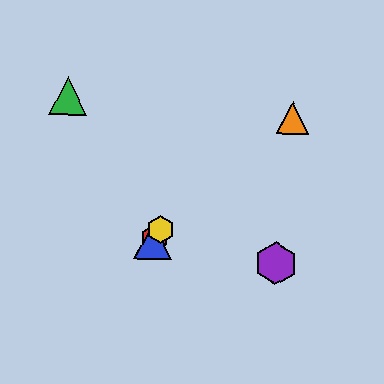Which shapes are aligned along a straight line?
The red hexagon, the blue triangle, the yellow hexagon are aligned along a straight line.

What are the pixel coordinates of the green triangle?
The green triangle is at (68, 96).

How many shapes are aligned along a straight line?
3 shapes (the red hexagon, the blue triangle, the yellow hexagon) are aligned along a straight line.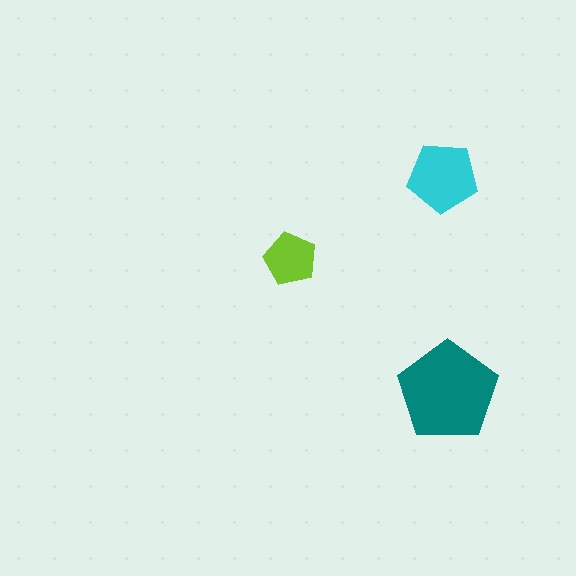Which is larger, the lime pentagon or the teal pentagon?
The teal one.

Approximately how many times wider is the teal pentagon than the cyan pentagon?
About 1.5 times wider.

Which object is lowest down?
The teal pentagon is bottommost.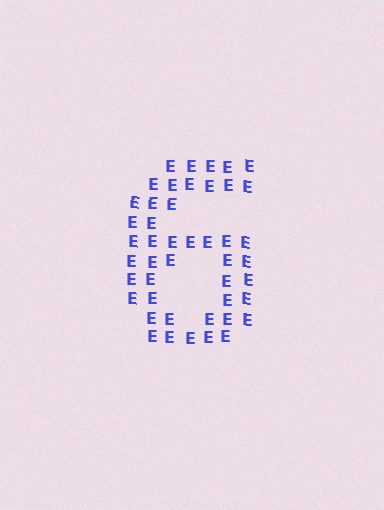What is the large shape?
The large shape is the digit 6.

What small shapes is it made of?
It is made of small letter E's.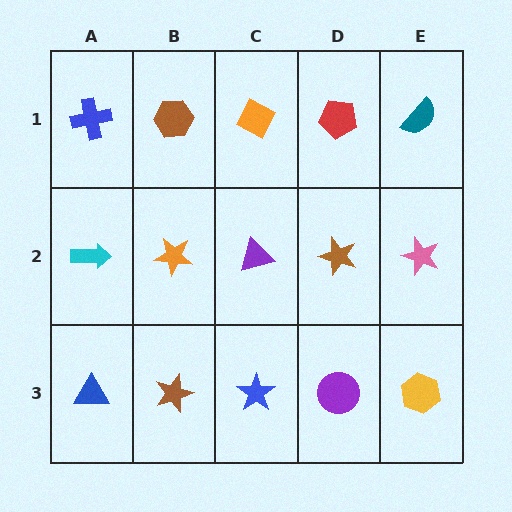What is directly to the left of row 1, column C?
A brown hexagon.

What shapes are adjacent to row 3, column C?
A purple triangle (row 2, column C), a brown star (row 3, column B), a purple circle (row 3, column D).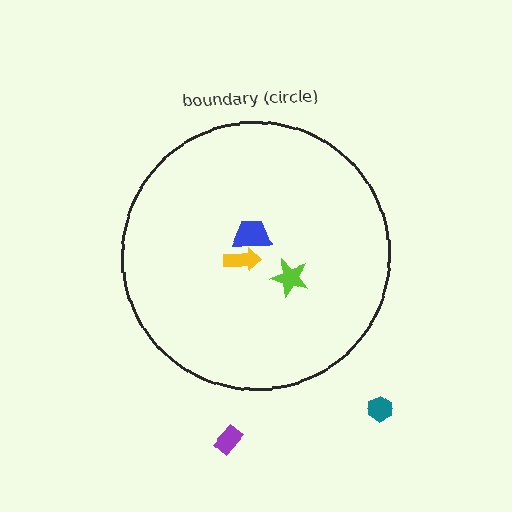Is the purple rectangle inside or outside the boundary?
Outside.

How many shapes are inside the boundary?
3 inside, 2 outside.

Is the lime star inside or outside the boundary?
Inside.